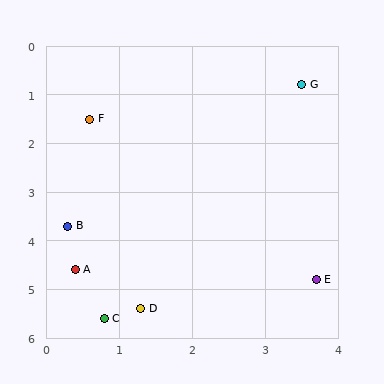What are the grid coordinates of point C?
Point C is at approximately (0.8, 5.6).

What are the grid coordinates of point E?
Point E is at approximately (3.7, 4.8).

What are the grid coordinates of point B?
Point B is at approximately (0.3, 3.7).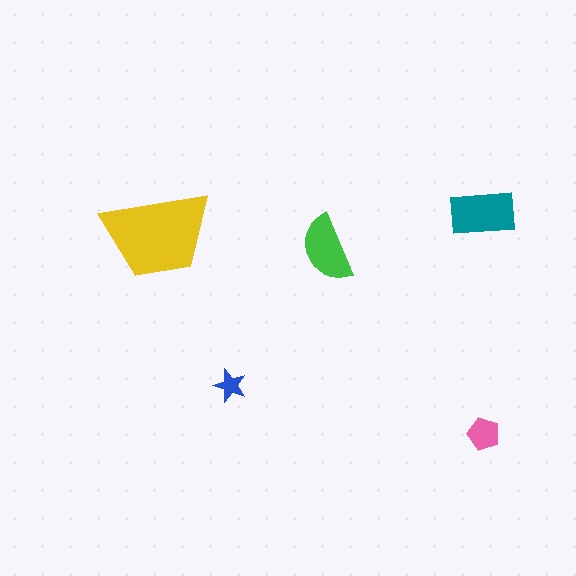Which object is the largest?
The yellow trapezoid.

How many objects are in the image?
There are 5 objects in the image.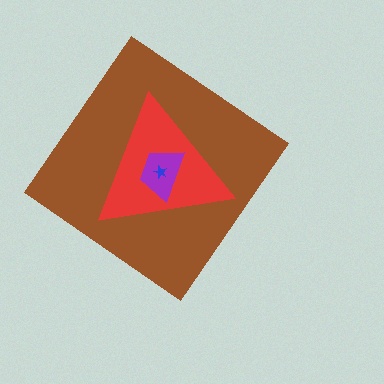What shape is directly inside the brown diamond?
The red triangle.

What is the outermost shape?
The brown diamond.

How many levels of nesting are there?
4.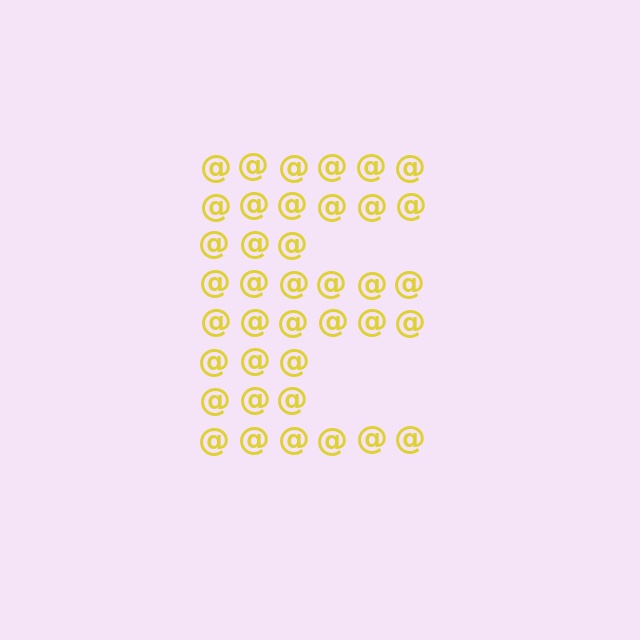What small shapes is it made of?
It is made of small at signs.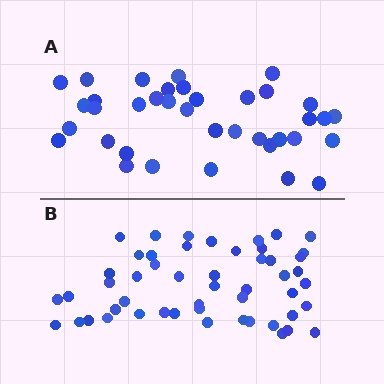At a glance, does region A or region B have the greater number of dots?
Region B (the bottom region) has more dots.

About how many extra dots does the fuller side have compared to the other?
Region B has approximately 15 more dots than region A.